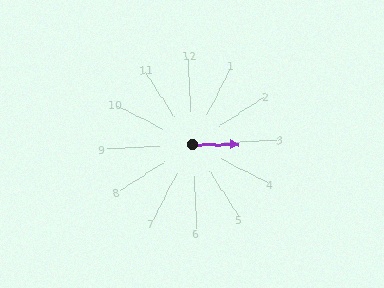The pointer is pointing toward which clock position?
Roughly 3 o'clock.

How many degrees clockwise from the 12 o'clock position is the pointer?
Approximately 93 degrees.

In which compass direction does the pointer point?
East.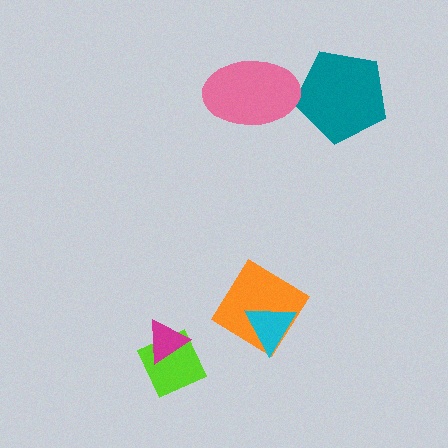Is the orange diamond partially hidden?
Yes, it is partially covered by another shape.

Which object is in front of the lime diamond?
The magenta triangle is in front of the lime diamond.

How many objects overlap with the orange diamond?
1 object overlaps with the orange diamond.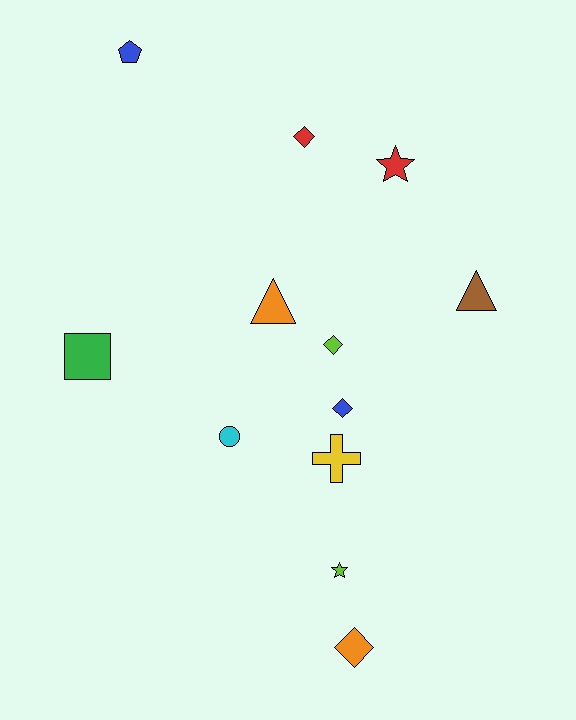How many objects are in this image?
There are 12 objects.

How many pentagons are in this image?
There is 1 pentagon.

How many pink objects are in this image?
There are no pink objects.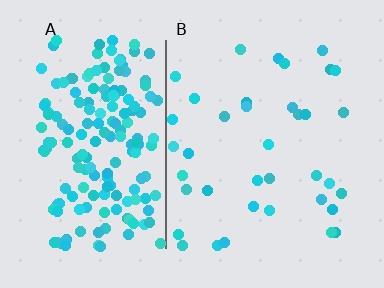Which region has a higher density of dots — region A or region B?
A (the left).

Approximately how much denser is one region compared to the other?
Approximately 5.1× — region A over region B.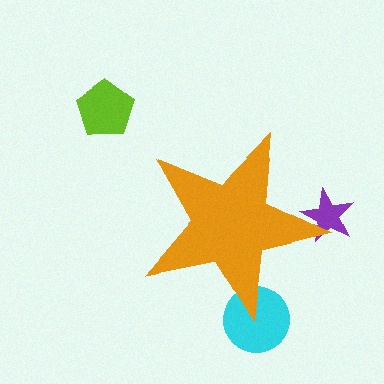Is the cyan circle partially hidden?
Yes, the cyan circle is partially hidden behind the orange star.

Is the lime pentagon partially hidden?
No, the lime pentagon is fully visible.